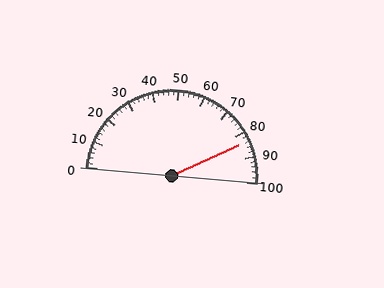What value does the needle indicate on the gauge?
The needle indicates approximately 84.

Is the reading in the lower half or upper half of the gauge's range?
The reading is in the upper half of the range (0 to 100).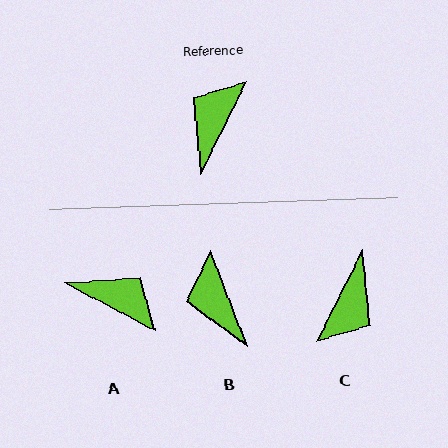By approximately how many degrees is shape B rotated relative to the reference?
Approximately 48 degrees counter-clockwise.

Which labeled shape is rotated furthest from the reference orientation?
C, about 180 degrees away.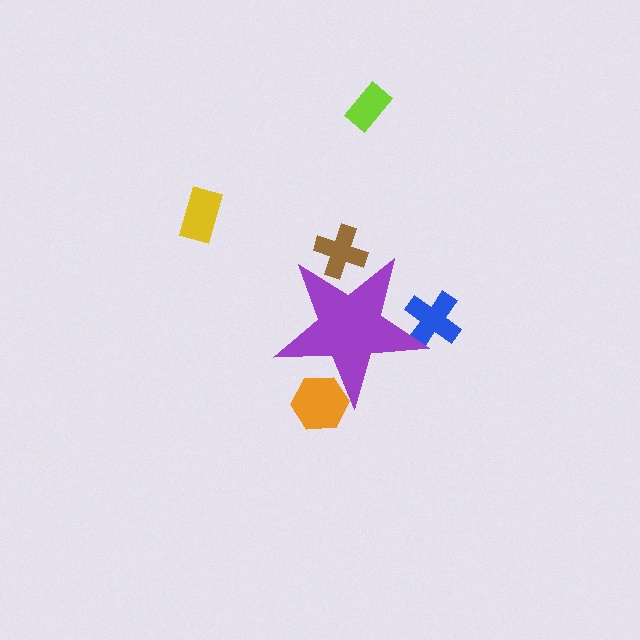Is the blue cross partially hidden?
Yes, the blue cross is partially hidden behind the purple star.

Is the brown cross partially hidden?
Yes, the brown cross is partially hidden behind the purple star.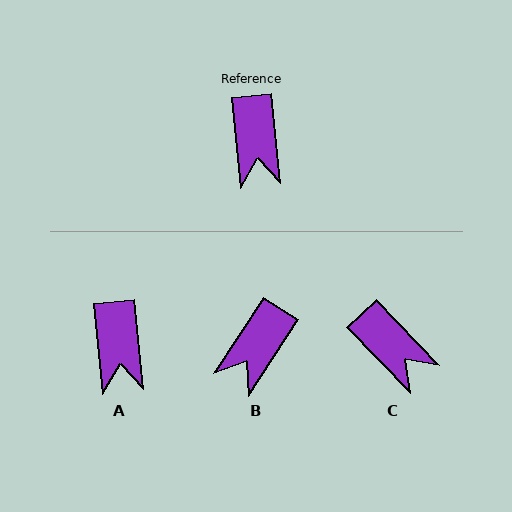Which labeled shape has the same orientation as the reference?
A.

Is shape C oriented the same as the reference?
No, it is off by about 38 degrees.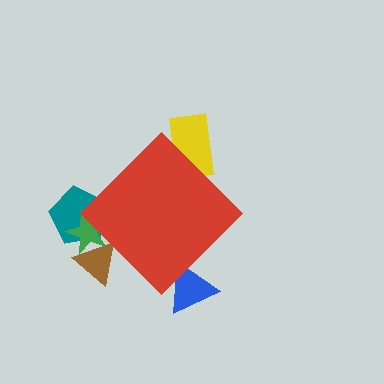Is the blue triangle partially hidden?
Yes, the blue triangle is partially hidden behind the red diamond.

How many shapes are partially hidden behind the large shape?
5 shapes are partially hidden.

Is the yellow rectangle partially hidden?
Yes, the yellow rectangle is partially hidden behind the red diamond.